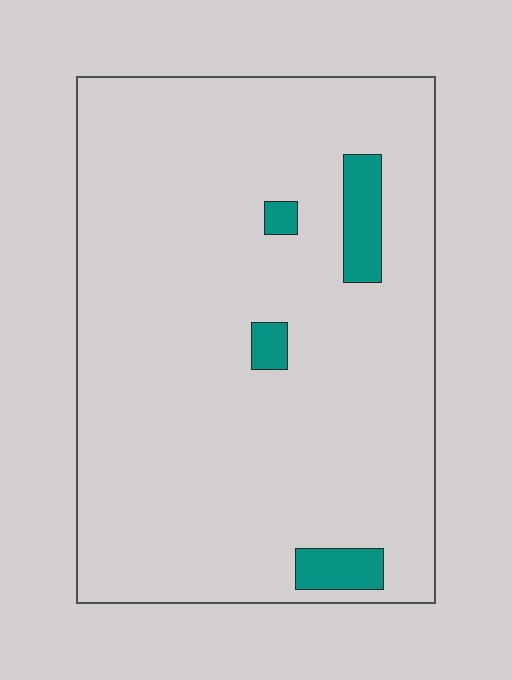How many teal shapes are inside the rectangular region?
4.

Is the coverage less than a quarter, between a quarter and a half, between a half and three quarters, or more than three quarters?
Less than a quarter.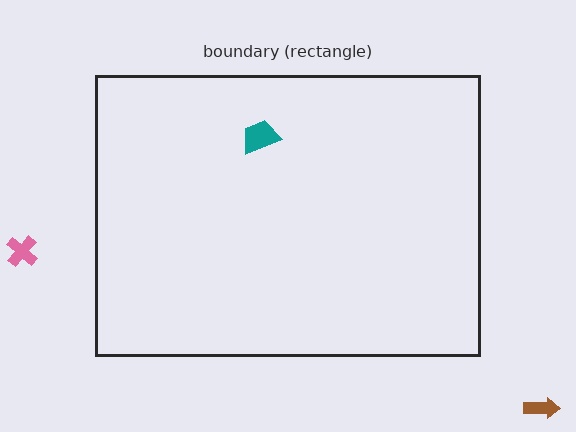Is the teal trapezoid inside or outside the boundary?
Inside.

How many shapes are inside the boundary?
1 inside, 2 outside.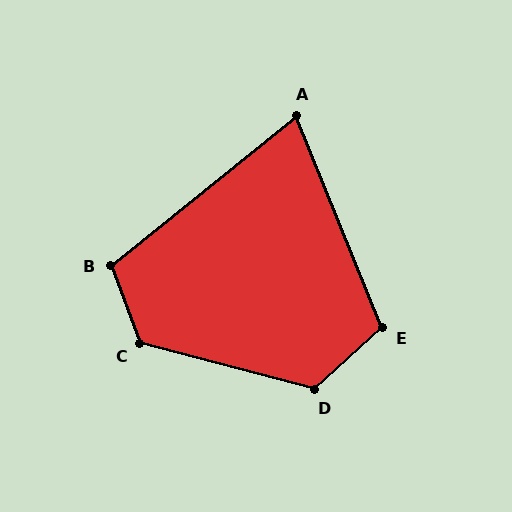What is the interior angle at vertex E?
Approximately 110 degrees (obtuse).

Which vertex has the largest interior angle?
C, at approximately 125 degrees.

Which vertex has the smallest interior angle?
A, at approximately 73 degrees.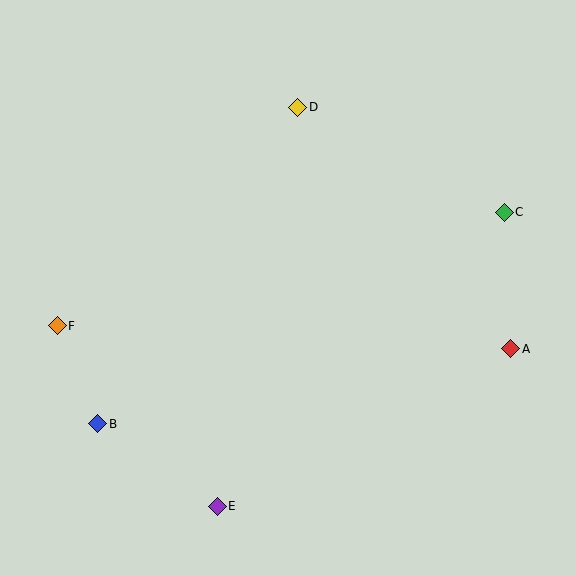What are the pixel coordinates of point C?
Point C is at (504, 212).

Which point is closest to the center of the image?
Point D at (298, 107) is closest to the center.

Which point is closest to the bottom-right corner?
Point A is closest to the bottom-right corner.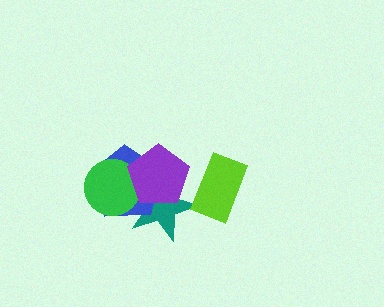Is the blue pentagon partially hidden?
Yes, it is partially covered by another shape.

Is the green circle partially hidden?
Yes, it is partially covered by another shape.